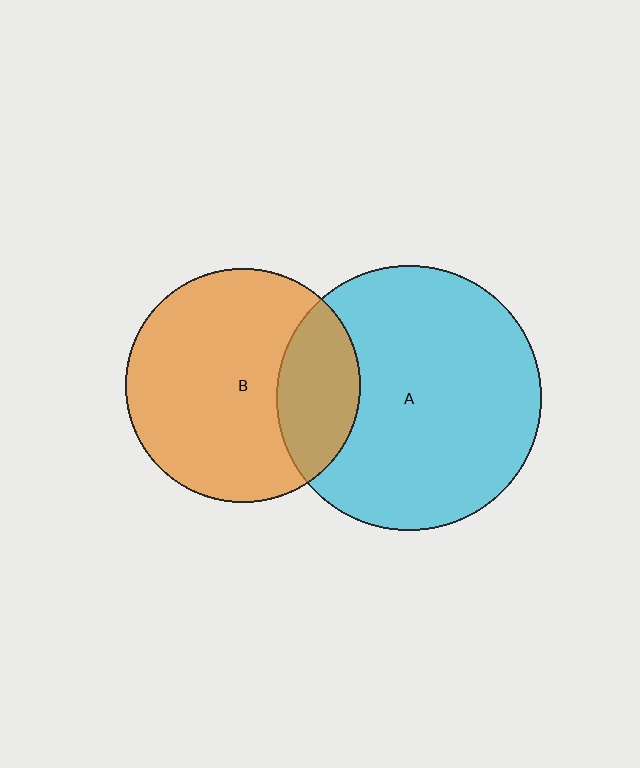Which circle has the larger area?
Circle A (cyan).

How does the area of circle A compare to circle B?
Approximately 1.3 times.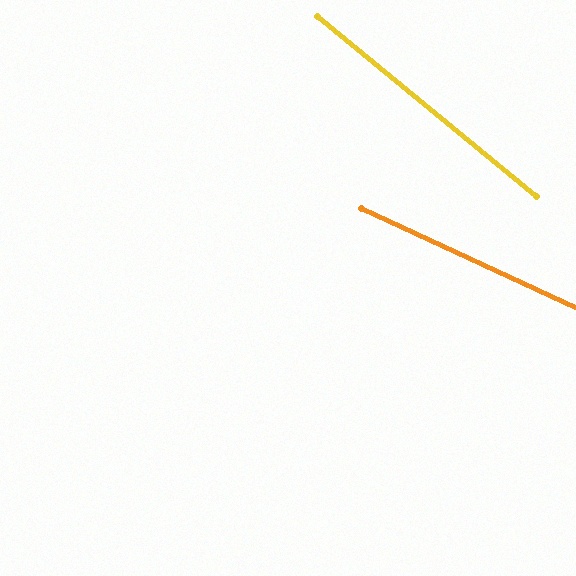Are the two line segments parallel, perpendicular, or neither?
Neither parallel nor perpendicular — they differ by about 15°.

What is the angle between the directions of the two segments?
Approximately 15 degrees.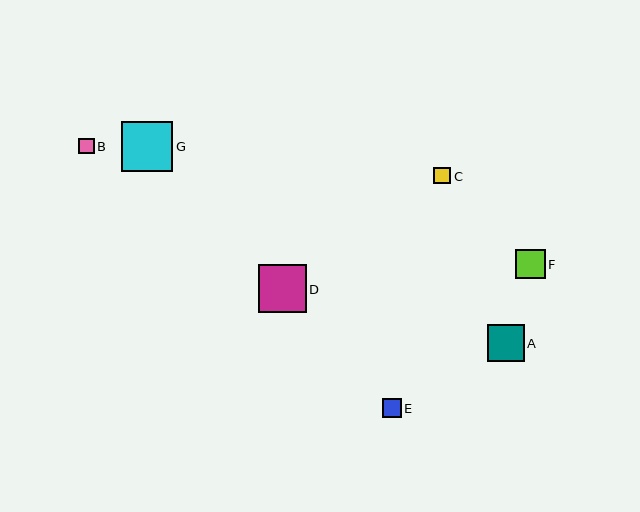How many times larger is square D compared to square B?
Square D is approximately 3.1 times the size of square B.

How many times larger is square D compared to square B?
Square D is approximately 3.1 times the size of square B.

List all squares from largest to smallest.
From largest to smallest: G, D, A, F, E, C, B.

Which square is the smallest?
Square B is the smallest with a size of approximately 15 pixels.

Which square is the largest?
Square G is the largest with a size of approximately 51 pixels.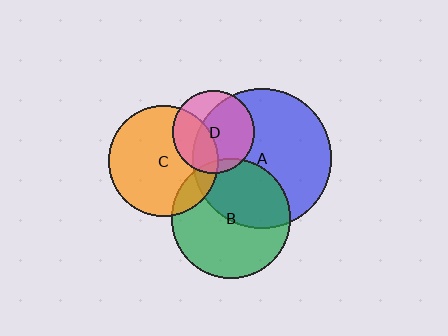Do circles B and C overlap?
Yes.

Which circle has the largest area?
Circle A (blue).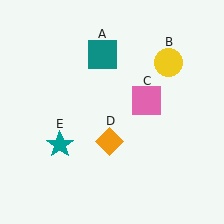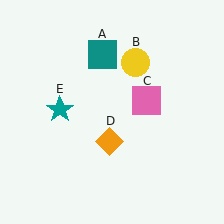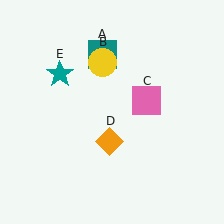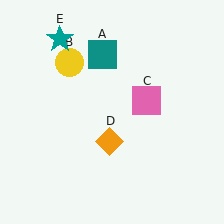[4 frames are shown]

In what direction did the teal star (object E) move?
The teal star (object E) moved up.